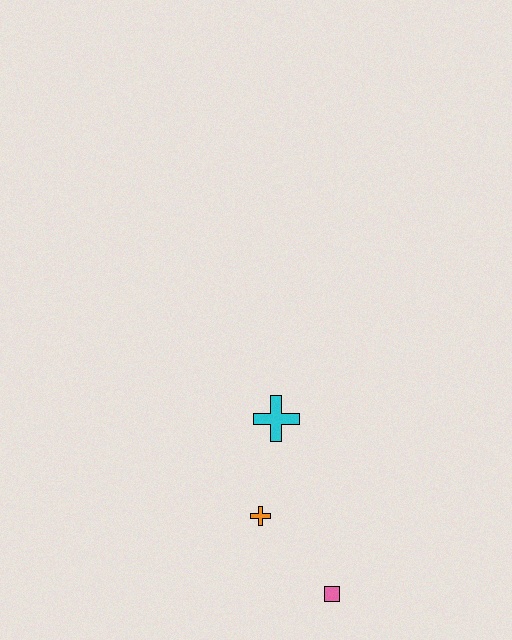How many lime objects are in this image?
There are no lime objects.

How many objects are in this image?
There are 3 objects.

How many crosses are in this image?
There are 2 crosses.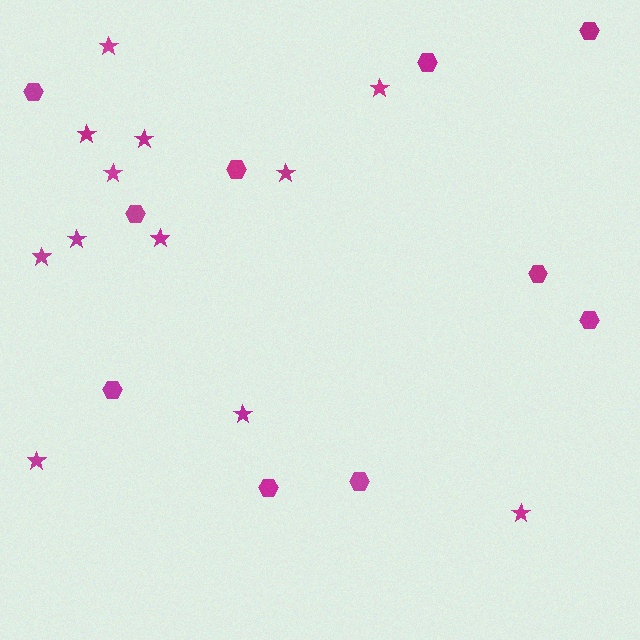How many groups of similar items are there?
There are 2 groups: one group of hexagons (10) and one group of stars (12).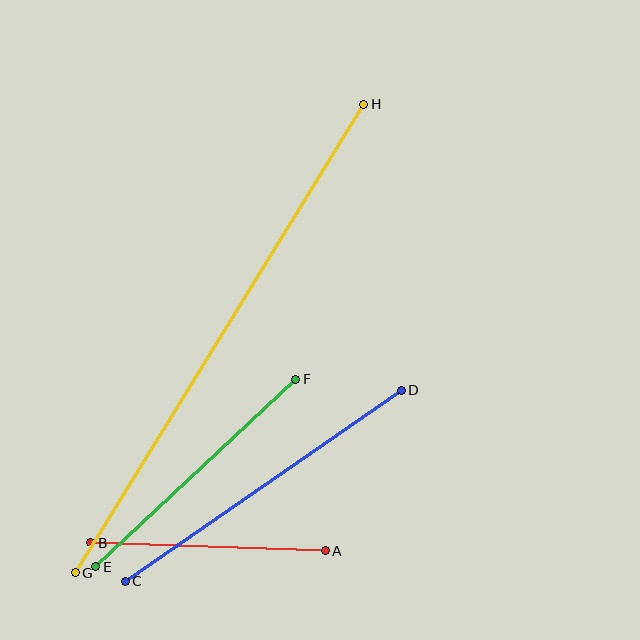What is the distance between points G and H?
The distance is approximately 550 pixels.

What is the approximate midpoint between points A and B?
The midpoint is at approximately (208, 547) pixels.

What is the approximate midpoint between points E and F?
The midpoint is at approximately (196, 473) pixels.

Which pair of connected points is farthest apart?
Points G and H are farthest apart.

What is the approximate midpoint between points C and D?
The midpoint is at approximately (263, 486) pixels.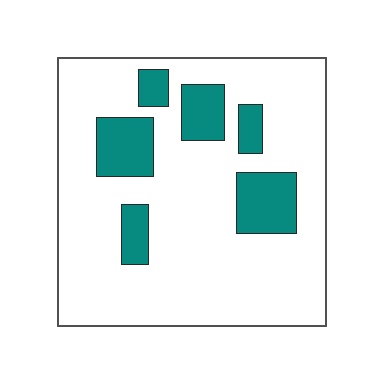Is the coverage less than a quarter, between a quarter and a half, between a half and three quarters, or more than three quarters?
Less than a quarter.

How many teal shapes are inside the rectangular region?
6.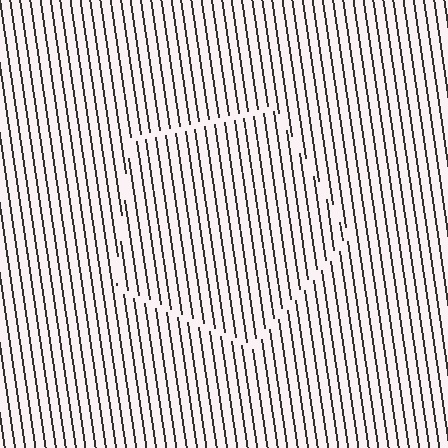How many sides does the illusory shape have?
5 sides — the line-ends trace a pentagon.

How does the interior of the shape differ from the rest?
The interior of the shape contains the same grating, shifted by half a period — the contour is defined by the phase discontinuity where line-ends from the inner and outer gratings abut.